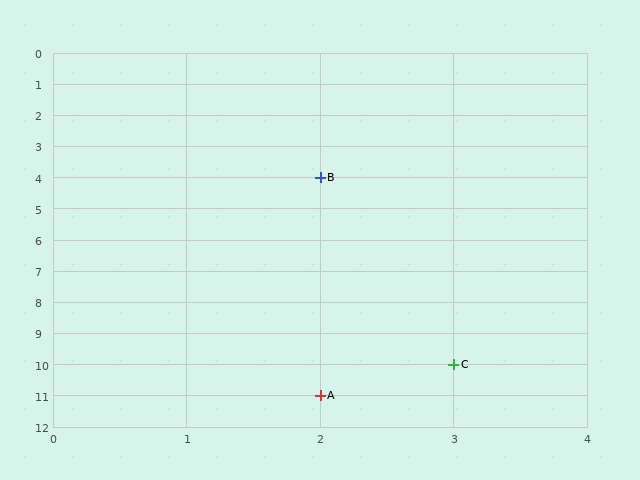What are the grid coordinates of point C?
Point C is at grid coordinates (3, 10).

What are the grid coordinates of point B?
Point B is at grid coordinates (2, 4).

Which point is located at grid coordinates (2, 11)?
Point A is at (2, 11).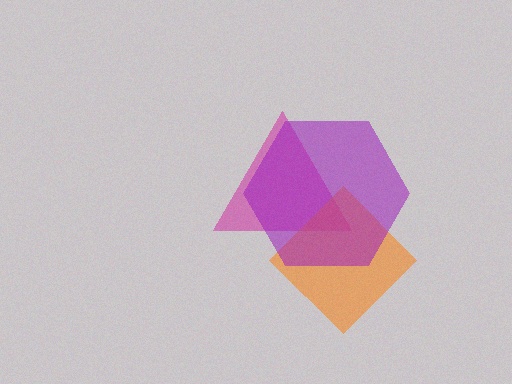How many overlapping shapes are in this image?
There are 3 overlapping shapes in the image.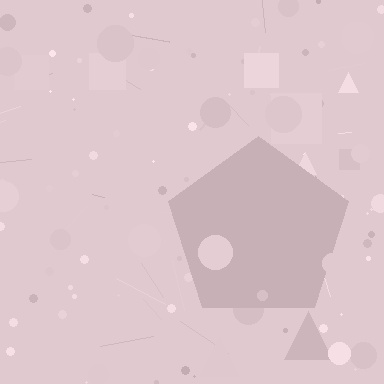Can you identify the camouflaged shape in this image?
The camouflaged shape is a pentagon.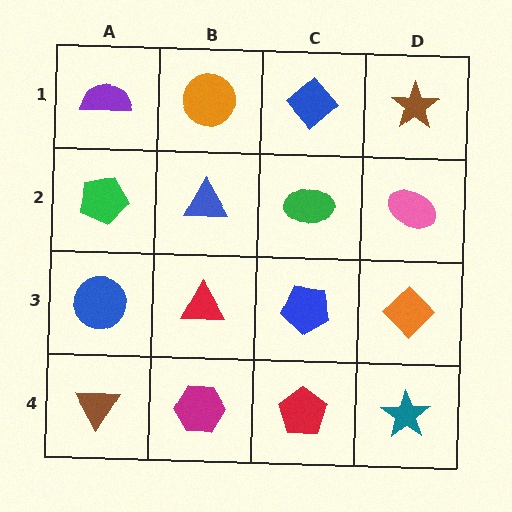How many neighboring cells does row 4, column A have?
2.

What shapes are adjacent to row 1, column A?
A green pentagon (row 2, column A), an orange circle (row 1, column B).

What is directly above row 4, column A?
A blue circle.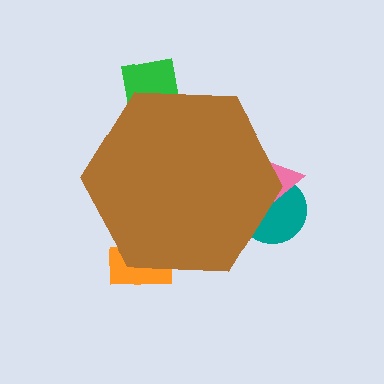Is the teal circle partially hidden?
Yes, the teal circle is partially hidden behind the brown hexagon.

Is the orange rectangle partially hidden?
Yes, the orange rectangle is partially hidden behind the brown hexagon.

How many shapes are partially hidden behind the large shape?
4 shapes are partially hidden.